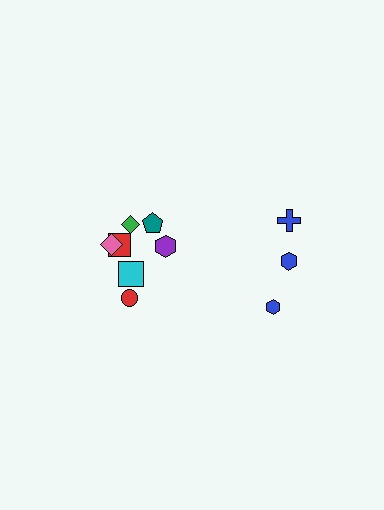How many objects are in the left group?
There are 7 objects.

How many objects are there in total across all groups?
There are 10 objects.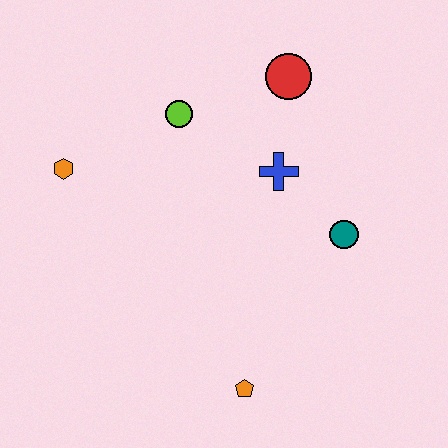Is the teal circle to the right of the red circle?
Yes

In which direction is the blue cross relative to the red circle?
The blue cross is below the red circle.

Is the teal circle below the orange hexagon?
Yes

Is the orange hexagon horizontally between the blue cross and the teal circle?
No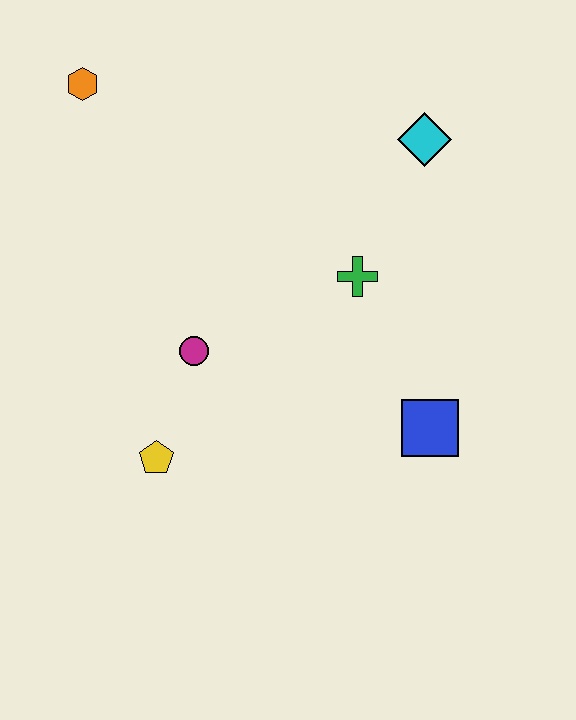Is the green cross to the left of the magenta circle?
No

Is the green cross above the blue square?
Yes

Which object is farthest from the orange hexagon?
The blue square is farthest from the orange hexagon.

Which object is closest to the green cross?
The cyan diamond is closest to the green cross.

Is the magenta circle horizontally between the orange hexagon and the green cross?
Yes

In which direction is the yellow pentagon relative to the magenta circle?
The yellow pentagon is below the magenta circle.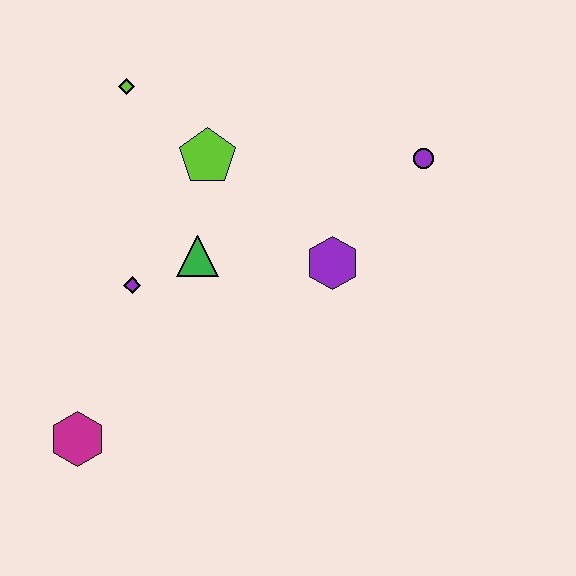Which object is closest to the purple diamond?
The green triangle is closest to the purple diamond.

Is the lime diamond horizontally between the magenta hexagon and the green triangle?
Yes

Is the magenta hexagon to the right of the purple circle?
No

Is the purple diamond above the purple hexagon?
No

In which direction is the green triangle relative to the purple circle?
The green triangle is to the left of the purple circle.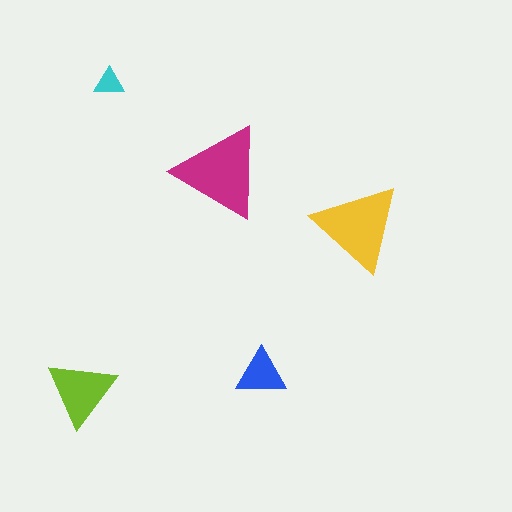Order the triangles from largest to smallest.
the magenta one, the yellow one, the lime one, the blue one, the cyan one.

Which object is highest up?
The cyan triangle is topmost.